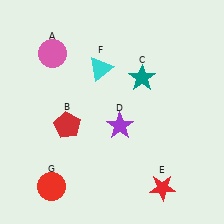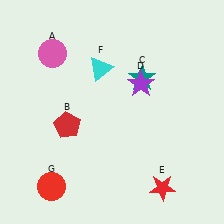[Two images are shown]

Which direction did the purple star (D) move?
The purple star (D) moved up.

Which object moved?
The purple star (D) moved up.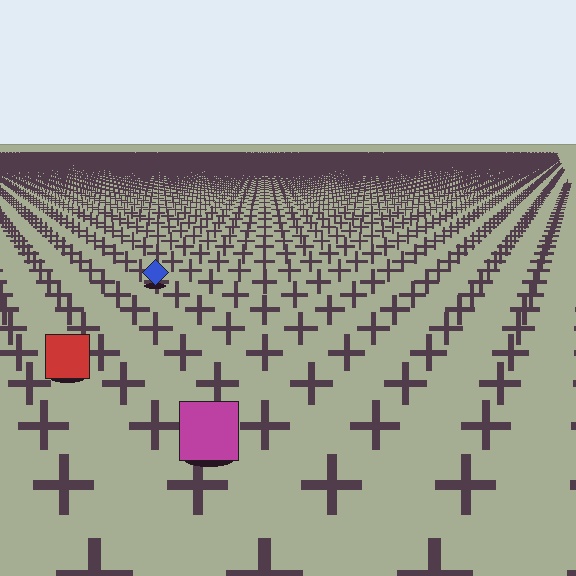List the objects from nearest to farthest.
From nearest to farthest: the magenta square, the red square, the blue diamond.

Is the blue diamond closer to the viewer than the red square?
No. The red square is closer — you can tell from the texture gradient: the ground texture is coarser near it.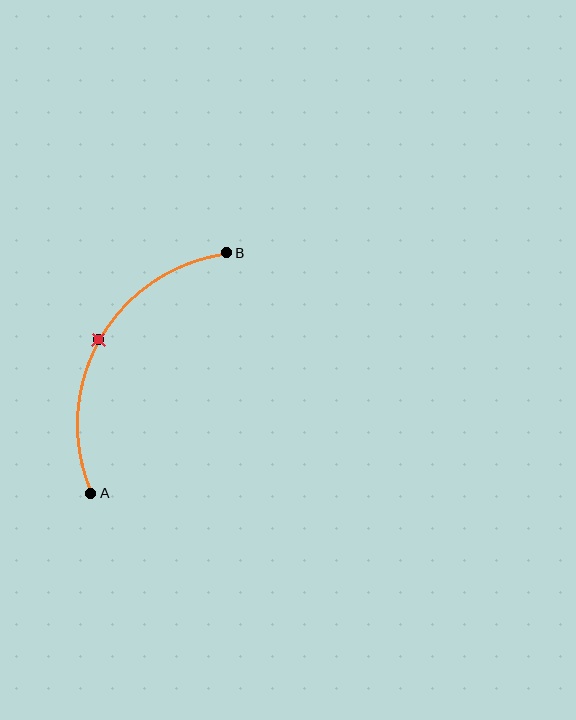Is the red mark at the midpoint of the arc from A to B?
Yes. The red mark lies on the arc at equal arc-length from both A and B — it is the arc midpoint.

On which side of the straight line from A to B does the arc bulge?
The arc bulges to the left of the straight line connecting A and B.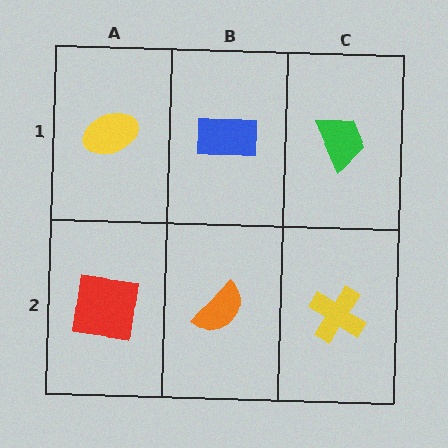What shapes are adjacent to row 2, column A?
A yellow ellipse (row 1, column A), an orange semicircle (row 2, column B).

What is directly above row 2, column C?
A green trapezoid.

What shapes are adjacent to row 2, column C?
A green trapezoid (row 1, column C), an orange semicircle (row 2, column B).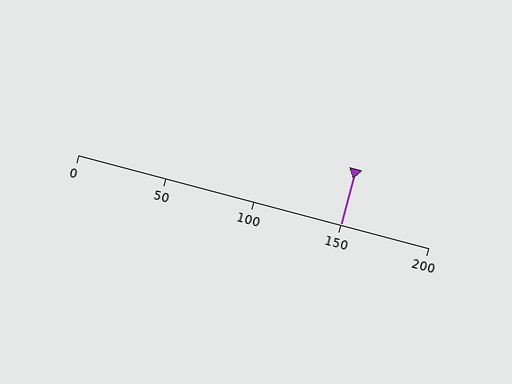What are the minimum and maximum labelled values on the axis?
The axis runs from 0 to 200.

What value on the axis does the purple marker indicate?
The marker indicates approximately 150.